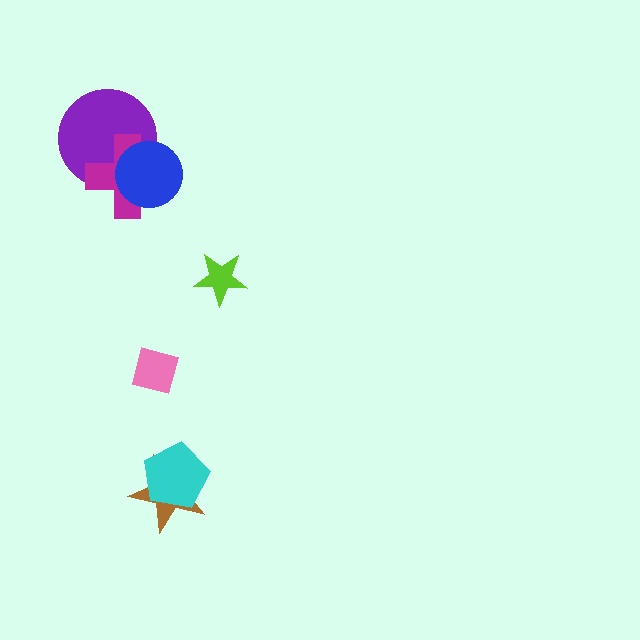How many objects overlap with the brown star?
1 object overlaps with the brown star.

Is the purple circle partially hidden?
Yes, it is partially covered by another shape.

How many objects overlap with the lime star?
0 objects overlap with the lime star.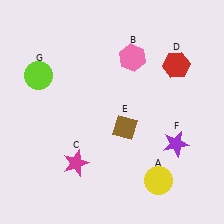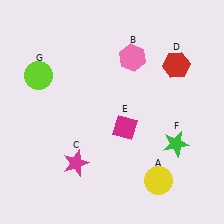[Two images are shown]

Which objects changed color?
E changed from brown to magenta. F changed from purple to green.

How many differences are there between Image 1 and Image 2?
There are 2 differences between the two images.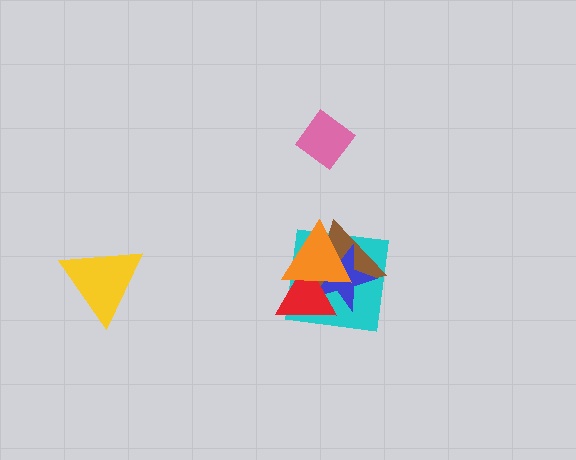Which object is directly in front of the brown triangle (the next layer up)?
The blue star is directly in front of the brown triangle.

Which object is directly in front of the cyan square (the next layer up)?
The brown triangle is directly in front of the cyan square.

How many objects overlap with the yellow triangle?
0 objects overlap with the yellow triangle.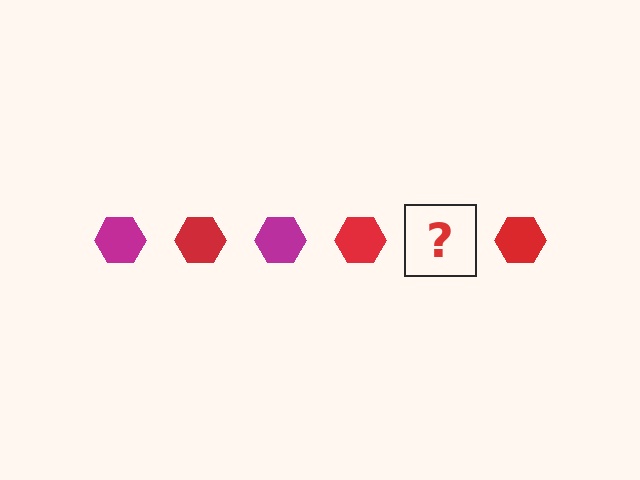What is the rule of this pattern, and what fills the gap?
The rule is that the pattern cycles through magenta, red hexagons. The gap should be filled with a magenta hexagon.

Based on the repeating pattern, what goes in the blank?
The blank should be a magenta hexagon.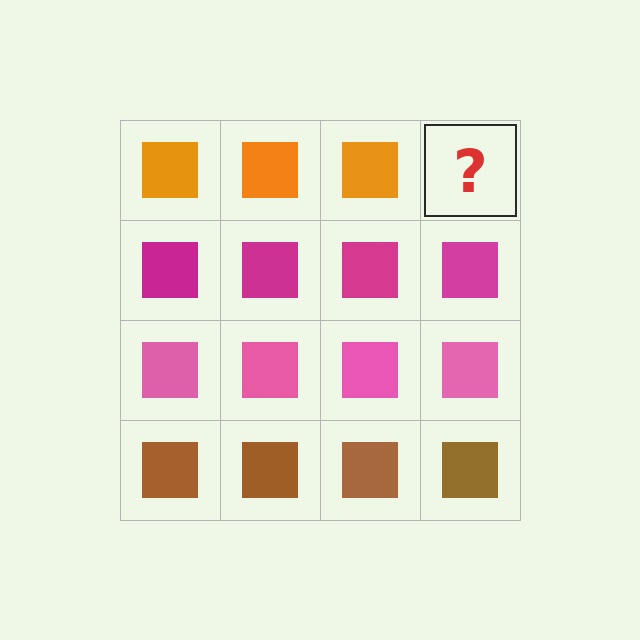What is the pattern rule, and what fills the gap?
The rule is that each row has a consistent color. The gap should be filled with an orange square.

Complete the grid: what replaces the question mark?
The question mark should be replaced with an orange square.